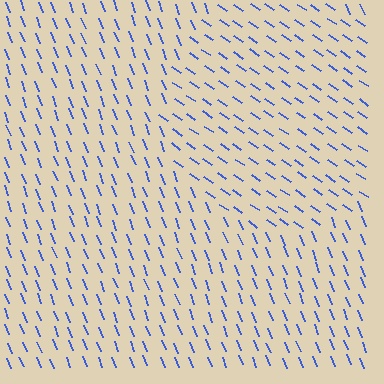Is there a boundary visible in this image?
Yes, there is a texture boundary formed by a change in line orientation.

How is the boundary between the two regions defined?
The boundary is defined purely by a change in line orientation (approximately 34 degrees difference). All lines are the same color and thickness.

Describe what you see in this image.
The image is filled with small blue line segments. A circle region in the image has lines oriented differently from the surrounding lines, creating a visible texture boundary.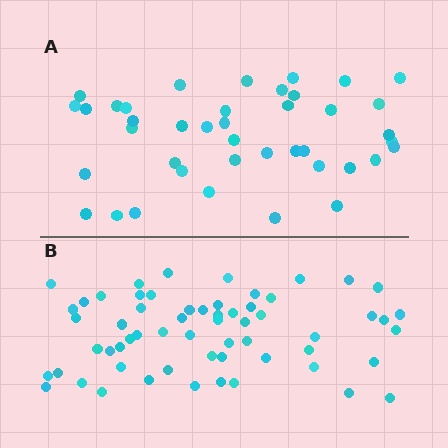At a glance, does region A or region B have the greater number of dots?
Region B (the bottom region) has more dots.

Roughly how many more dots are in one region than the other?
Region B has approximately 20 more dots than region A.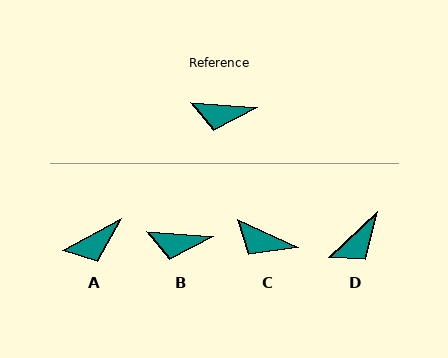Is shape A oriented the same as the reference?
No, it is off by about 32 degrees.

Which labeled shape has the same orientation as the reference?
B.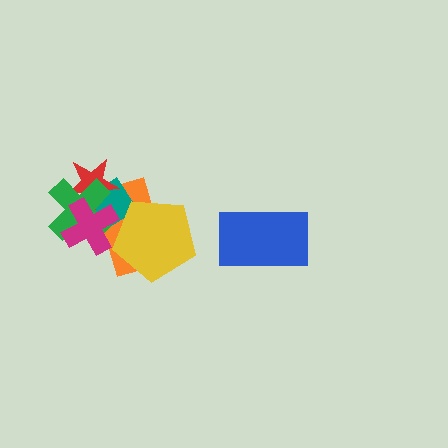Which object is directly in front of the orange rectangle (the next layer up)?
The teal diamond is directly in front of the orange rectangle.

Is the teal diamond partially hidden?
Yes, it is partially covered by another shape.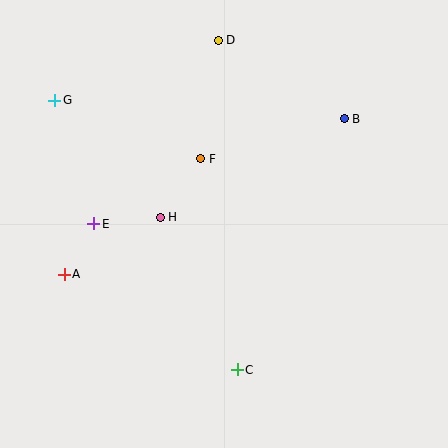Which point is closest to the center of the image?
Point H at (160, 217) is closest to the center.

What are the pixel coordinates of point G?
Point G is at (55, 100).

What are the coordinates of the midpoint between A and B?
The midpoint between A and B is at (204, 196).